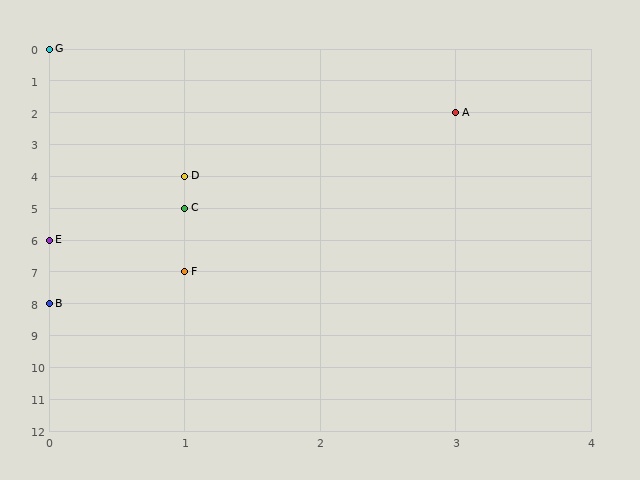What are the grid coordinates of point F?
Point F is at grid coordinates (1, 7).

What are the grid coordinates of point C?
Point C is at grid coordinates (1, 5).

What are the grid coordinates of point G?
Point G is at grid coordinates (0, 0).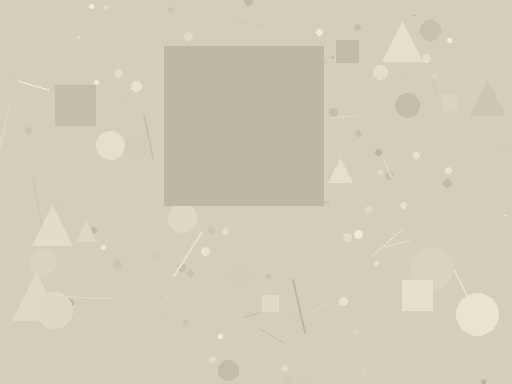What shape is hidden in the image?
A square is hidden in the image.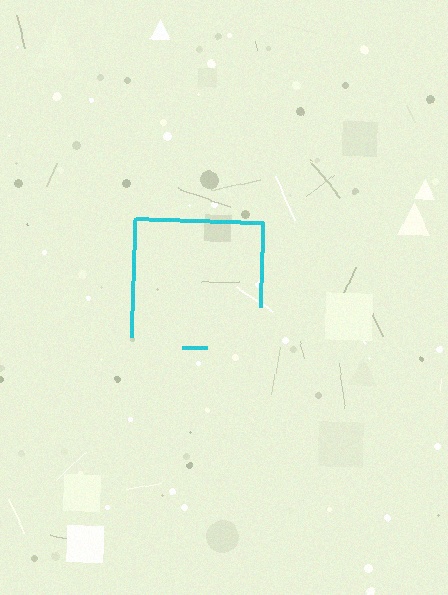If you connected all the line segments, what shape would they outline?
They would outline a square.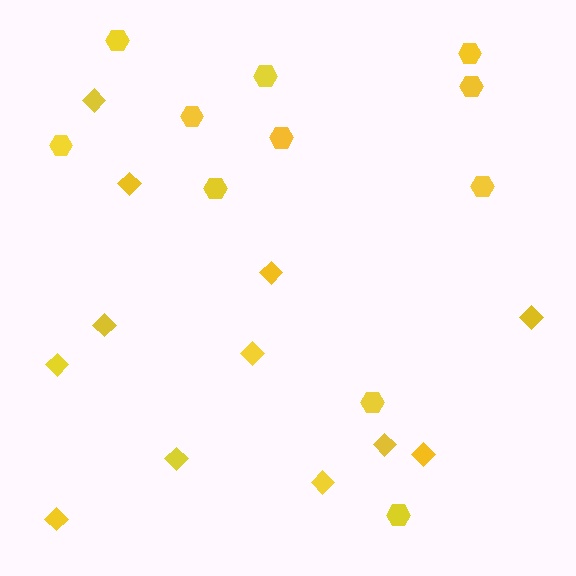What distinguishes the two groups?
There are 2 groups: one group of diamonds (12) and one group of hexagons (11).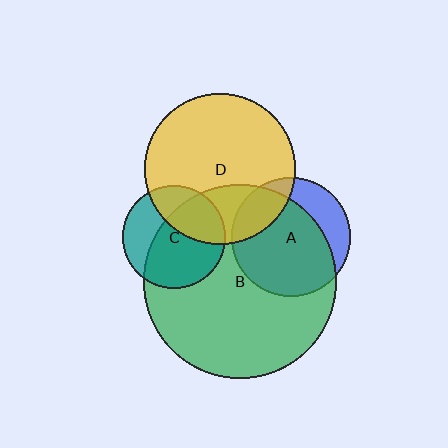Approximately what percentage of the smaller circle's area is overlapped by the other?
Approximately 35%.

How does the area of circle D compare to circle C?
Approximately 2.2 times.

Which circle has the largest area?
Circle B (green).